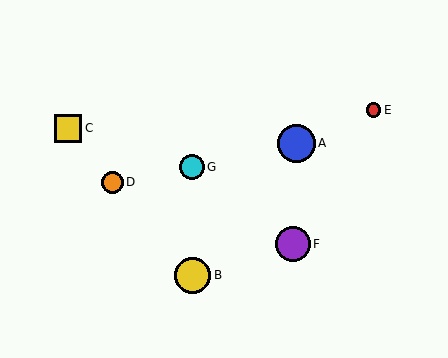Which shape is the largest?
The blue circle (labeled A) is the largest.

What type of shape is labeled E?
Shape E is a red circle.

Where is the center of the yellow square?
The center of the yellow square is at (68, 128).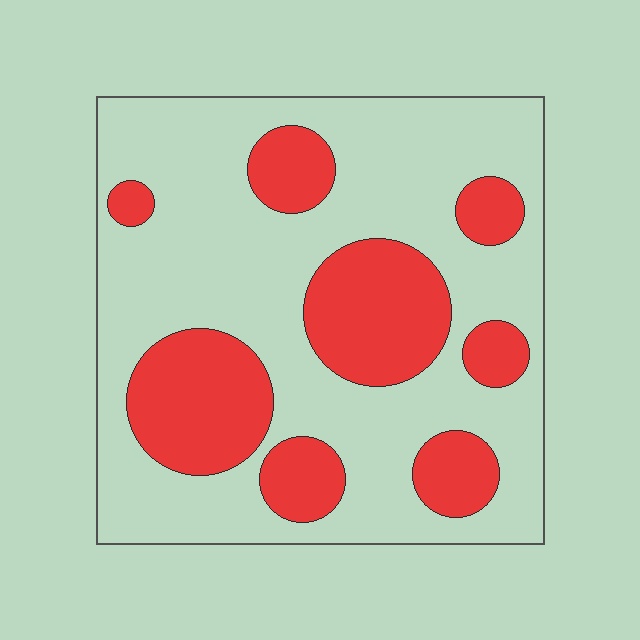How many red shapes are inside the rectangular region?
8.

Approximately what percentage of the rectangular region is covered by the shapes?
Approximately 30%.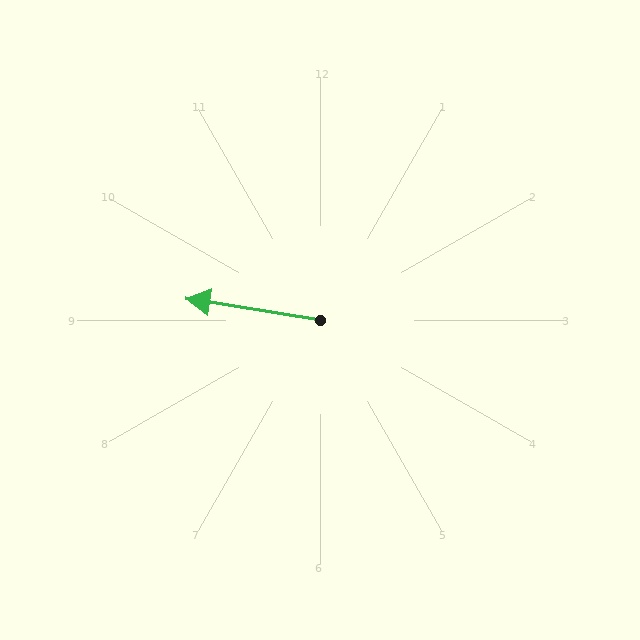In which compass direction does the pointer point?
West.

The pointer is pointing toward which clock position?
Roughly 9 o'clock.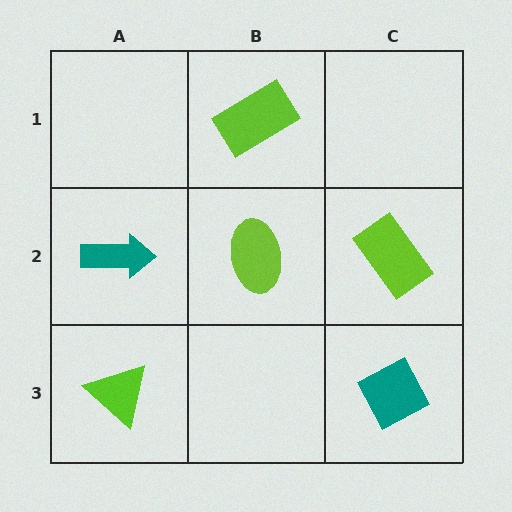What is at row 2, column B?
A lime ellipse.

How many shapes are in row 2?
3 shapes.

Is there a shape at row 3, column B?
No, that cell is empty.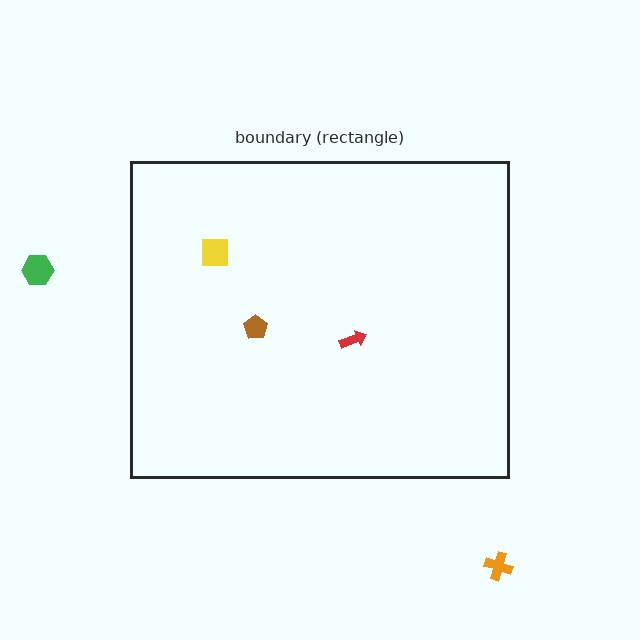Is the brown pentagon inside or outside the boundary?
Inside.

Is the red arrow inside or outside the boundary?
Inside.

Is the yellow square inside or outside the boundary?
Inside.